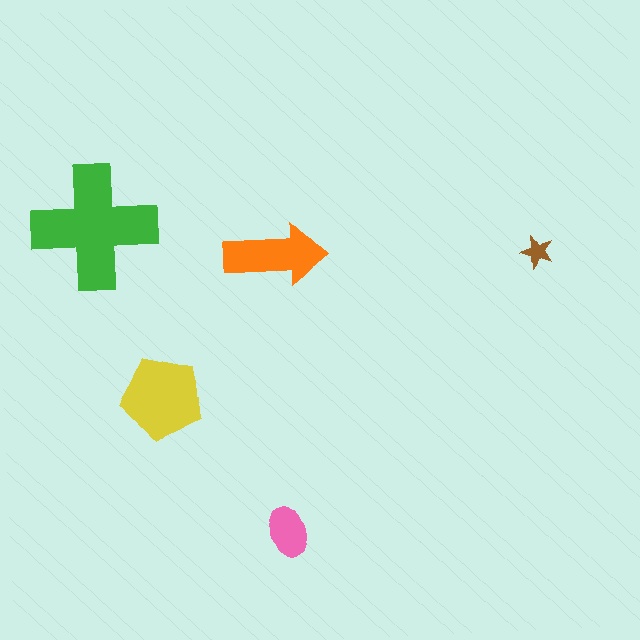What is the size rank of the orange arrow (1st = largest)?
3rd.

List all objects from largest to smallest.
The green cross, the yellow pentagon, the orange arrow, the pink ellipse, the brown star.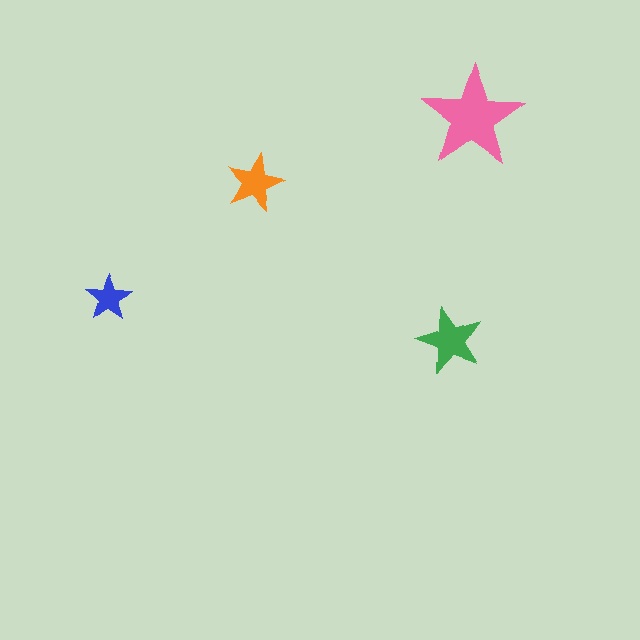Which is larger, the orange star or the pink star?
The pink one.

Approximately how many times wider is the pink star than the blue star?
About 2 times wider.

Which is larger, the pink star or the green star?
The pink one.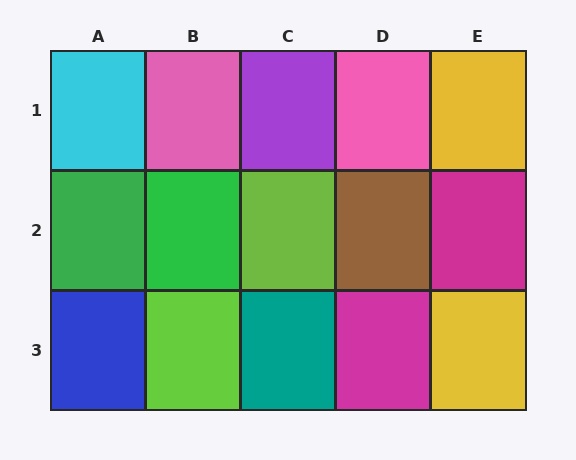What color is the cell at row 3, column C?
Teal.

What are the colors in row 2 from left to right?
Green, green, lime, brown, magenta.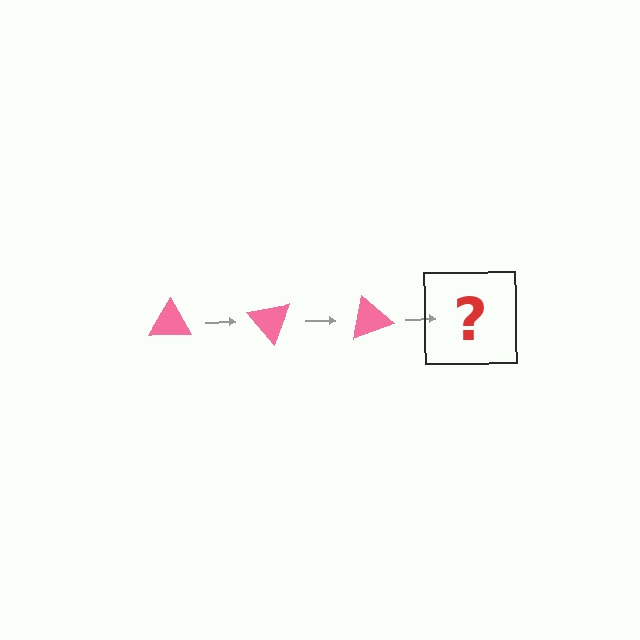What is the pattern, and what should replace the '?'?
The pattern is that the triangle rotates 50 degrees each step. The '?' should be a pink triangle rotated 150 degrees.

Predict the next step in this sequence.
The next step is a pink triangle rotated 150 degrees.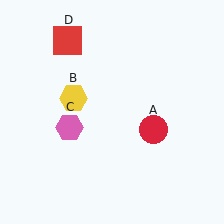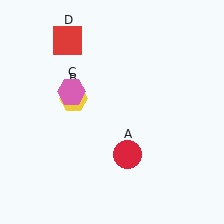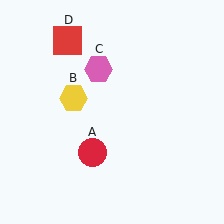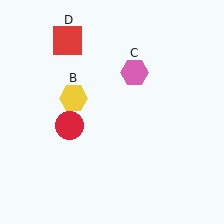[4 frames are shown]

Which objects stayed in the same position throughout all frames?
Yellow hexagon (object B) and red square (object D) remained stationary.